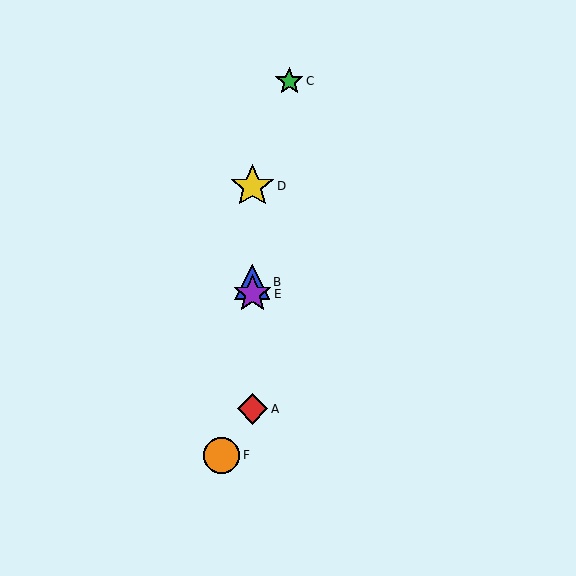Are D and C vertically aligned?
No, D is at x≈252 and C is at x≈289.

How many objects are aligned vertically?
4 objects (A, B, D, E) are aligned vertically.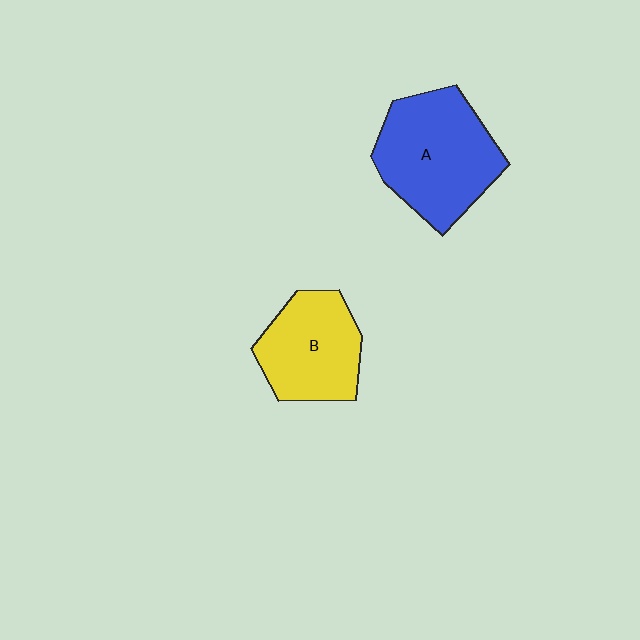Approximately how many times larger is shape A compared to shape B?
Approximately 1.3 times.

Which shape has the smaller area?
Shape B (yellow).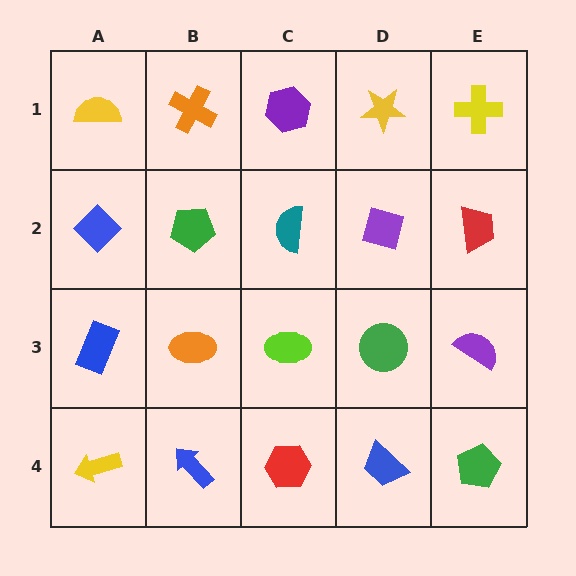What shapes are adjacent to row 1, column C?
A teal semicircle (row 2, column C), an orange cross (row 1, column B), a yellow star (row 1, column D).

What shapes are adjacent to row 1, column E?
A red trapezoid (row 2, column E), a yellow star (row 1, column D).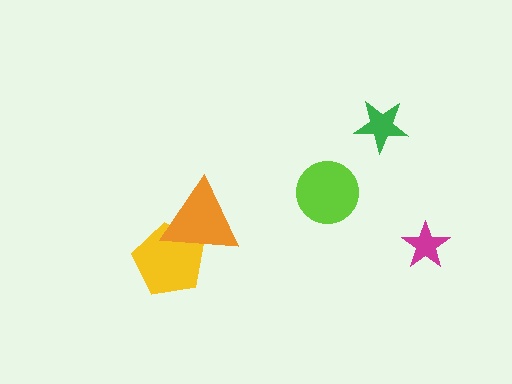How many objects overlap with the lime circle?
0 objects overlap with the lime circle.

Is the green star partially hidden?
No, no other shape covers it.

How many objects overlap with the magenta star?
0 objects overlap with the magenta star.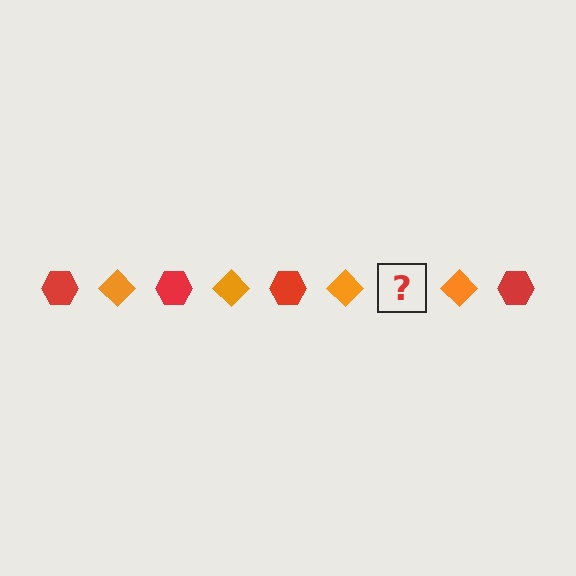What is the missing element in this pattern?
The missing element is a red hexagon.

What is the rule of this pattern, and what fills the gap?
The rule is that the pattern alternates between red hexagon and orange diamond. The gap should be filled with a red hexagon.